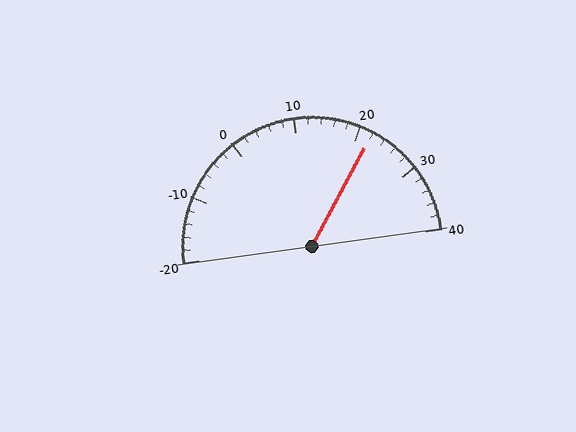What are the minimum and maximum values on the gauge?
The gauge ranges from -20 to 40.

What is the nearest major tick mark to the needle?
The nearest major tick mark is 20.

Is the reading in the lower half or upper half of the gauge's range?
The reading is in the upper half of the range (-20 to 40).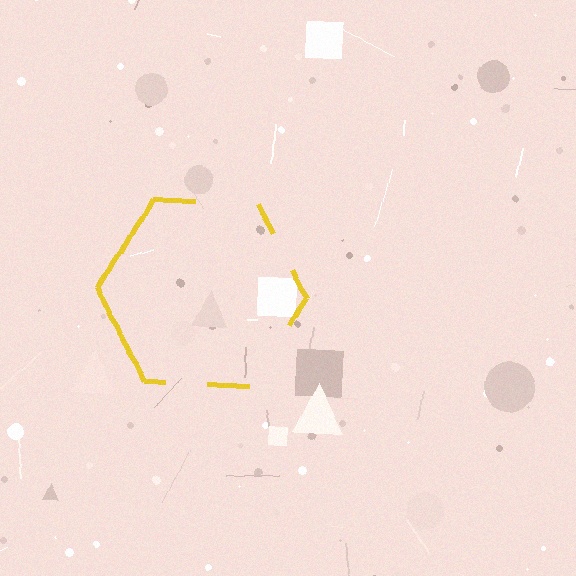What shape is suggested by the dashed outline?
The dashed outline suggests a hexagon.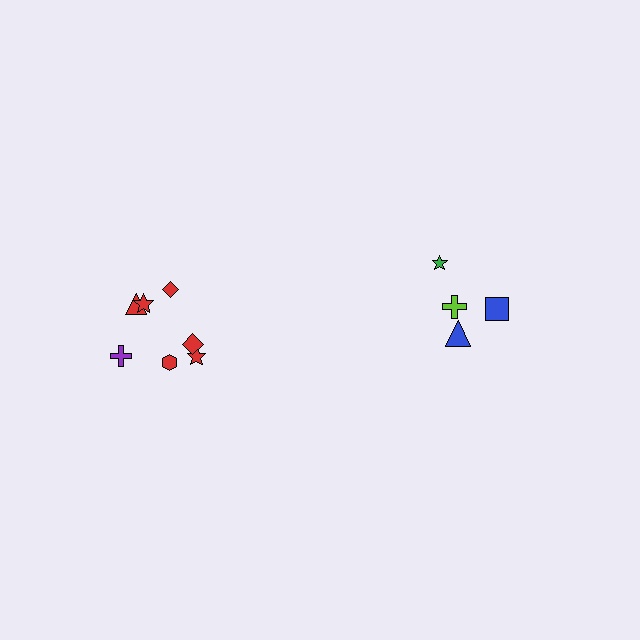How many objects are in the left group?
There are 7 objects.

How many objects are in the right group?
There are 4 objects.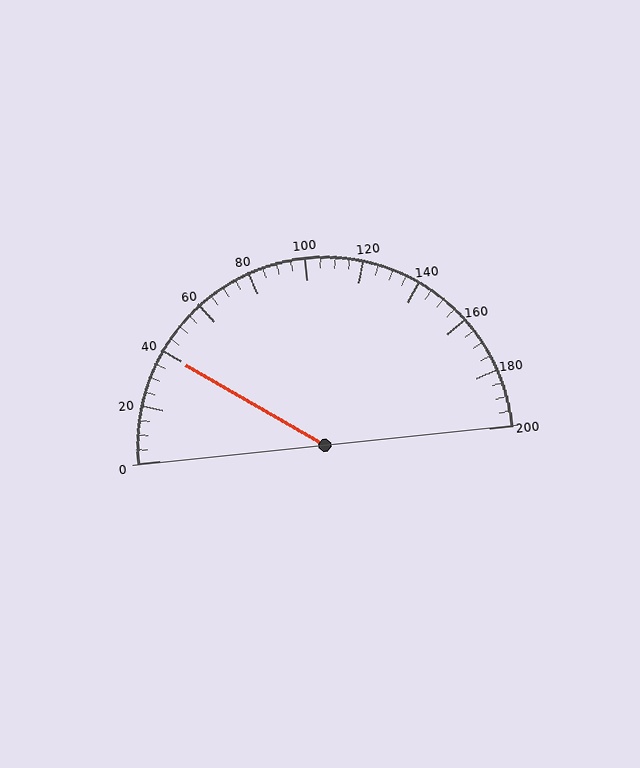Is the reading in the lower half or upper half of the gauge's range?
The reading is in the lower half of the range (0 to 200).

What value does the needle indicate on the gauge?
The needle indicates approximately 40.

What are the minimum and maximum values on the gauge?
The gauge ranges from 0 to 200.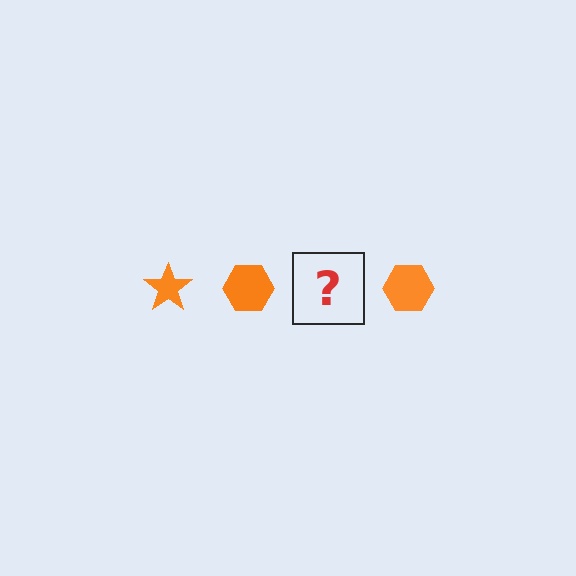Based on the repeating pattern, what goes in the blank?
The blank should be an orange star.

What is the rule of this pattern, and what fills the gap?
The rule is that the pattern cycles through star, hexagon shapes in orange. The gap should be filled with an orange star.